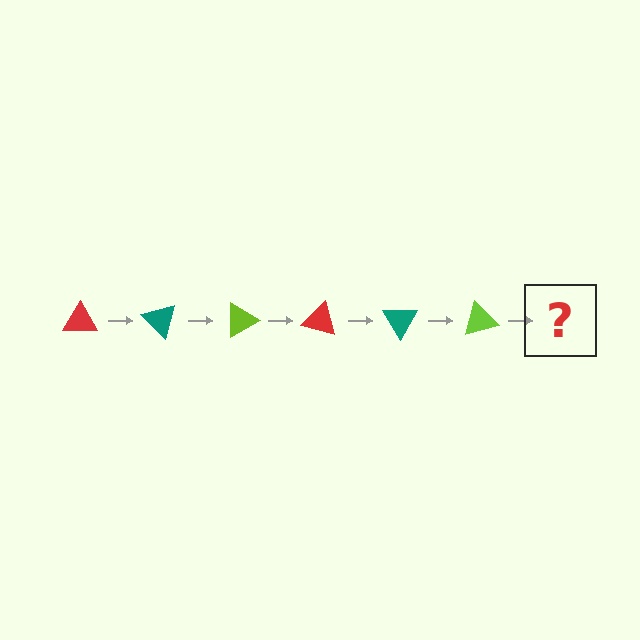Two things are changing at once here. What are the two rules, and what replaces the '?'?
The two rules are that it rotates 45 degrees each step and the color cycles through red, teal, and lime. The '?' should be a red triangle, rotated 270 degrees from the start.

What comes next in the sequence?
The next element should be a red triangle, rotated 270 degrees from the start.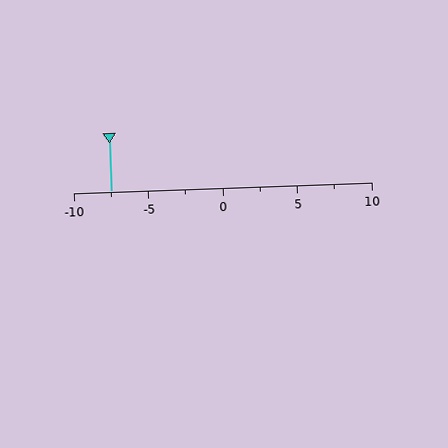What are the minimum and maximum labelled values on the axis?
The axis runs from -10 to 10.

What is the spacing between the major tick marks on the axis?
The major ticks are spaced 5 apart.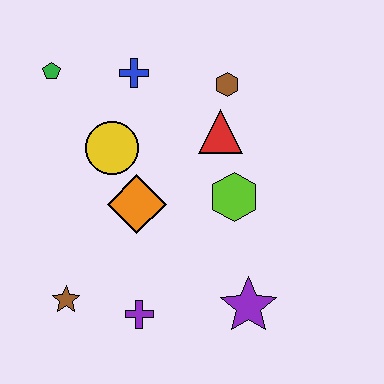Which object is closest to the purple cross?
The brown star is closest to the purple cross.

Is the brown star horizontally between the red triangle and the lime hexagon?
No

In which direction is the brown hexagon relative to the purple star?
The brown hexagon is above the purple star.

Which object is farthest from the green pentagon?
The purple star is farthest from the green pentagon.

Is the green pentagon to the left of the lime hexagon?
Yes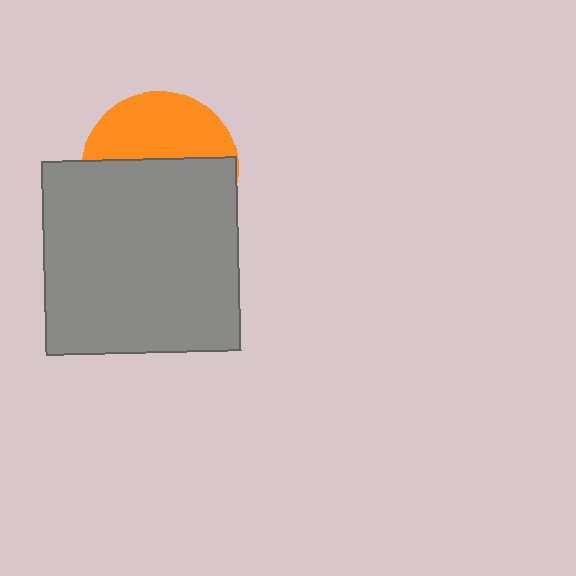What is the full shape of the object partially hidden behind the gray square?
The partially hidden object is an orange circle.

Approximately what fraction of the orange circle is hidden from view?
Roughly 59% of the orange circle is hidden behind the gray square.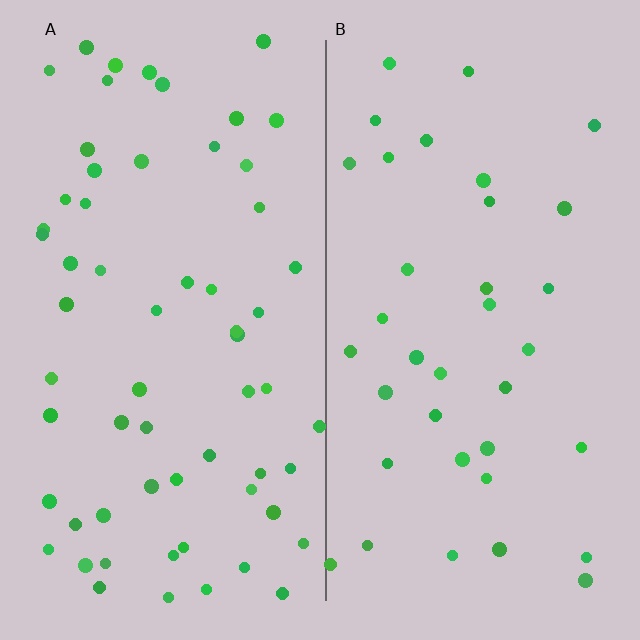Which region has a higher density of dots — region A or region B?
A (the left).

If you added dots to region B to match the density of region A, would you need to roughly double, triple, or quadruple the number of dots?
Approximately double.